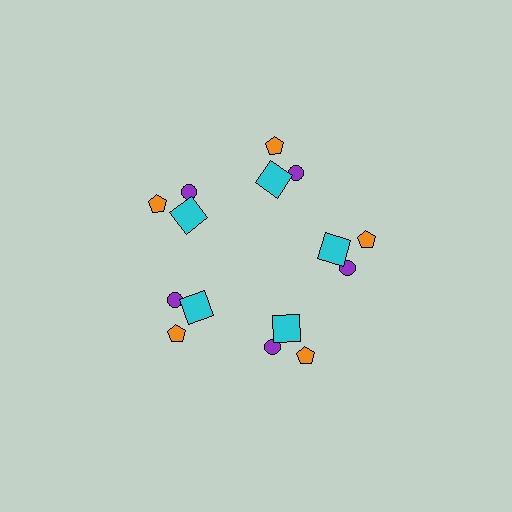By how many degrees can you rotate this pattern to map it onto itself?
The pattern maps onto itself every 72 degrees of rotation.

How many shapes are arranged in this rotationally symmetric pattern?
There are 15 shapes, arranged in 5 groups of 3.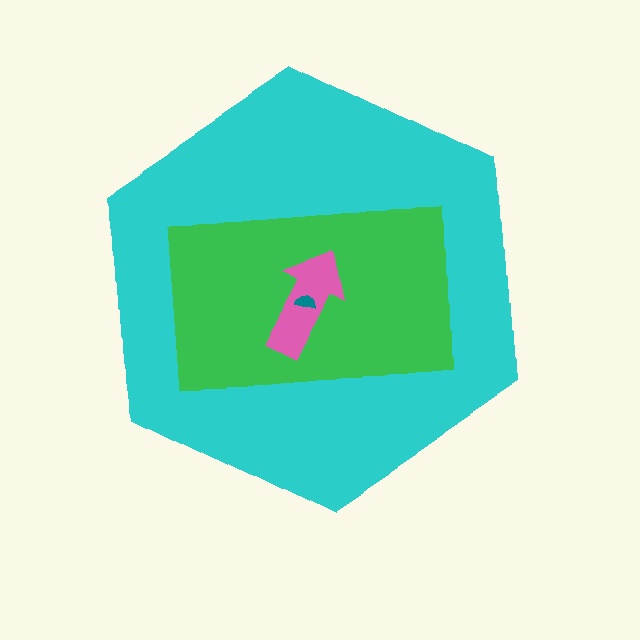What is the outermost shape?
The cyan hexagon.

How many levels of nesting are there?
4.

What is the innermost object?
The teal semicircle.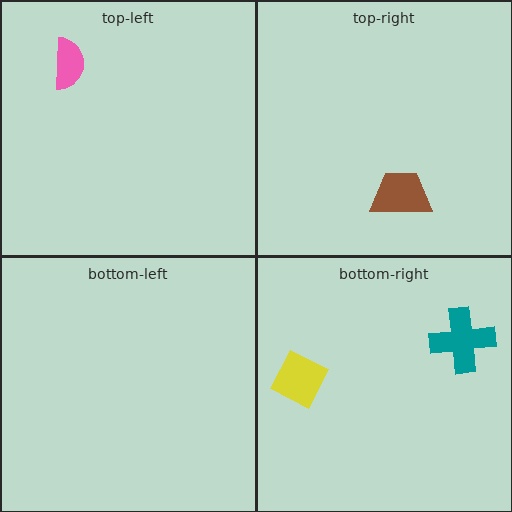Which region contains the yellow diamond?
The bottom-right region.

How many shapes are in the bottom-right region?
2.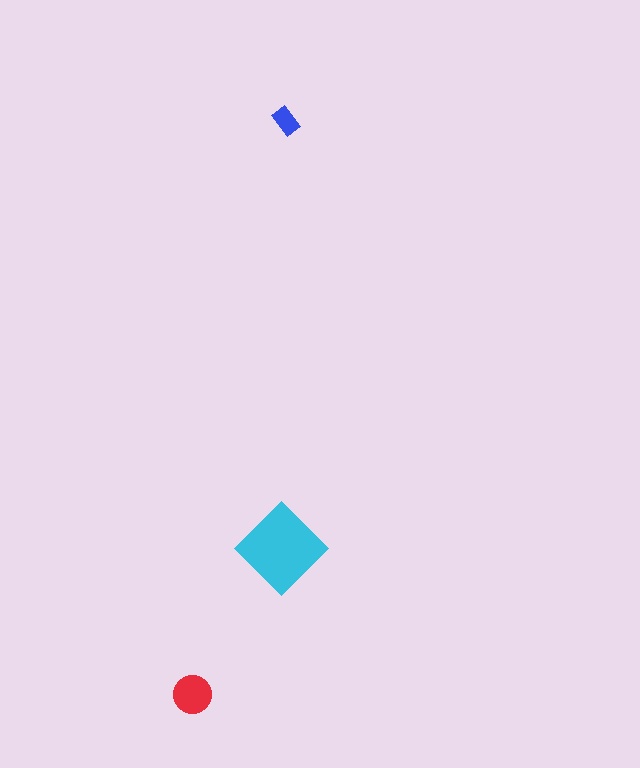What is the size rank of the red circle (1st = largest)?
2nd.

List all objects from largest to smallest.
The cyan diamond, the red circle, the blue rectangle.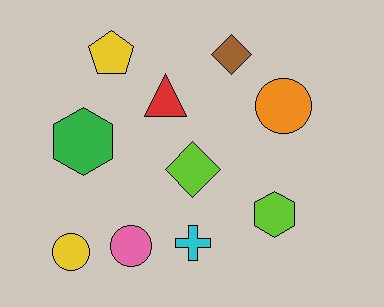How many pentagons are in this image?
There is 1 pentagon.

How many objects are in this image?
There are 10 objects.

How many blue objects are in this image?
There are no blue objects.